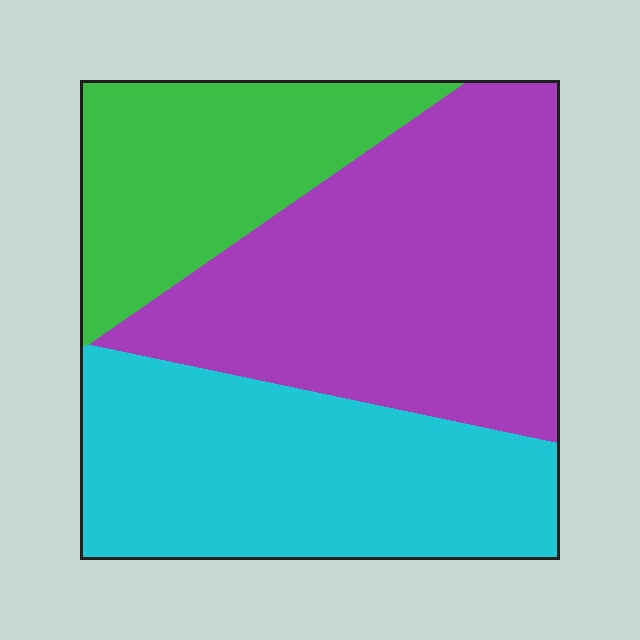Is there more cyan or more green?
Cyan.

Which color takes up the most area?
Purple, at roughly 40%.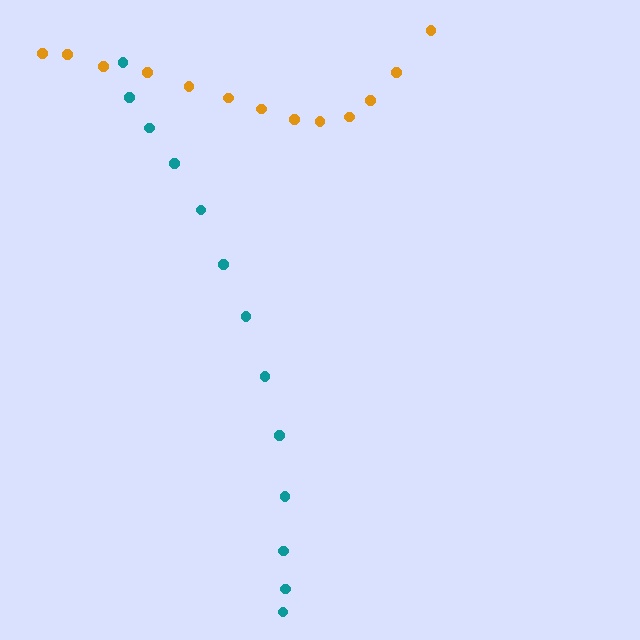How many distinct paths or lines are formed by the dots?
There are 2 distinct paths.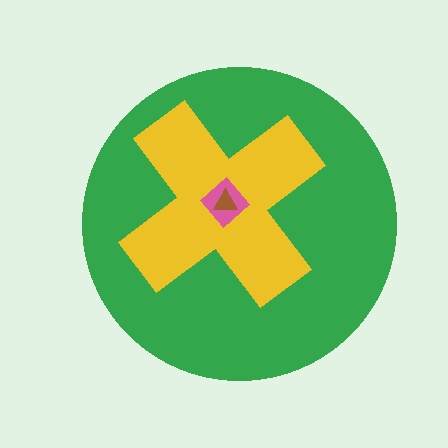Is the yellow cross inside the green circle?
Yes.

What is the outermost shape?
The green circle.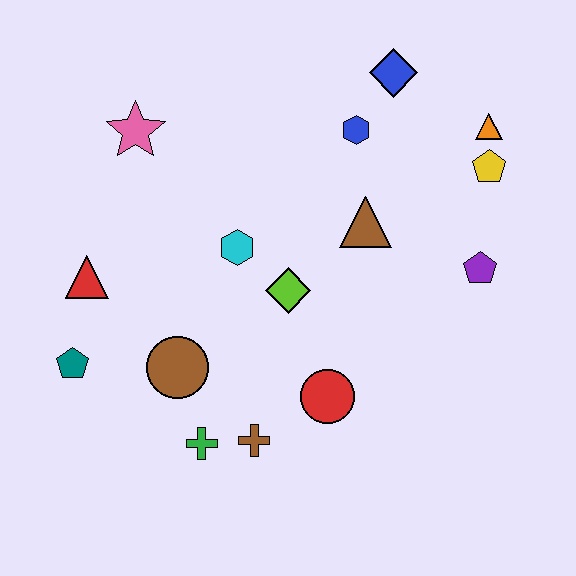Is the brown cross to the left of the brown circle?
No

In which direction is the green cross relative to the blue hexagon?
The green cross is below the blue hexagon.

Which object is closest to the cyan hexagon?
The lime diamond is closest to the cyan hexagon.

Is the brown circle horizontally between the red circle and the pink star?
Yes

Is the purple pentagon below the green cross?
No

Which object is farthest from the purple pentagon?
The teal pentagon is farthest from the purple pentagon.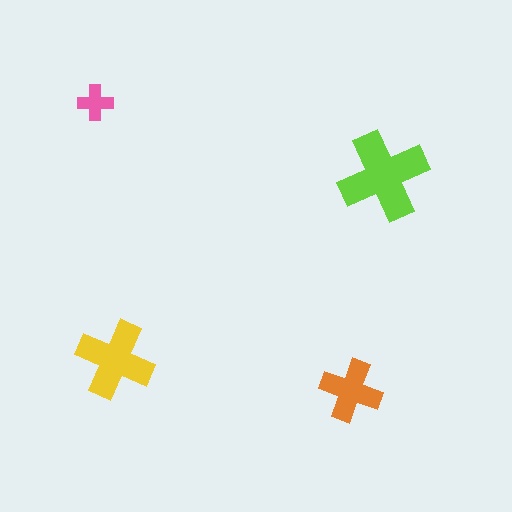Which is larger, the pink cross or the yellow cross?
The yellow one.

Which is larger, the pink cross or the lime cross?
The lime one.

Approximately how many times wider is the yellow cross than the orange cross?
About 1.5 times wider.